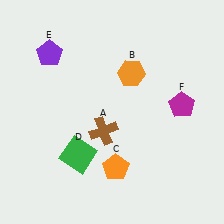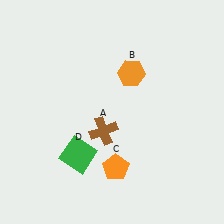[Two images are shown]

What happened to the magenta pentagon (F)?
The magenta pentagon (F) was removed in Image 2. It was in the top-right area of Image 1.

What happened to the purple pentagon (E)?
The purple pentagon (E) was removed in Image 2. It was in the top-left area of Image 1.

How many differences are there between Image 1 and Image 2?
There are 2 differences between the two images.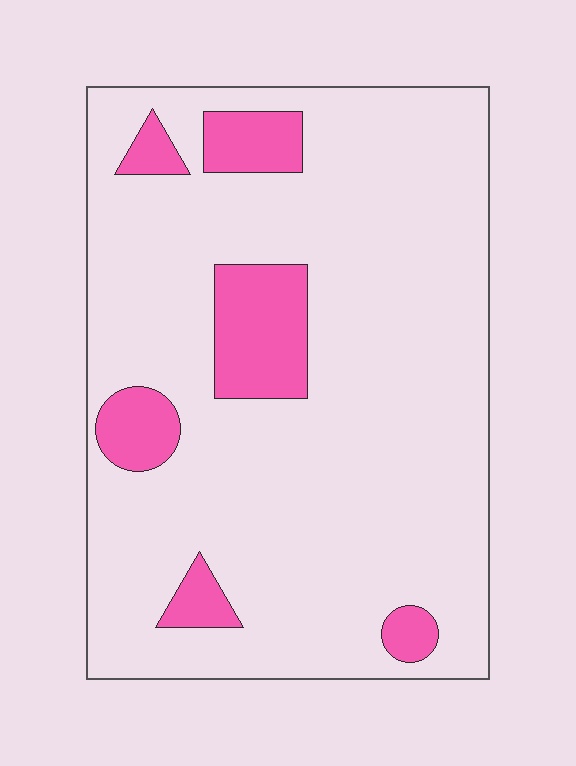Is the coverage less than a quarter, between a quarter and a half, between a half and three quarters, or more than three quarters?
Less than a quarter.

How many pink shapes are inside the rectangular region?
6.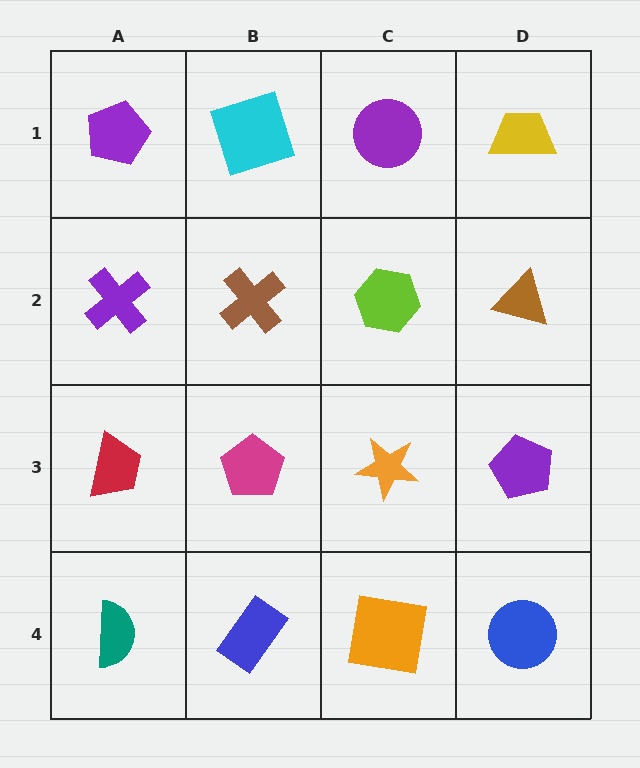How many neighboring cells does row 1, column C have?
3.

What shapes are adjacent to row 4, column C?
An orange star (row 3, column C), a blue rectangle (row 4, column B), a blue circle (row 4, column D).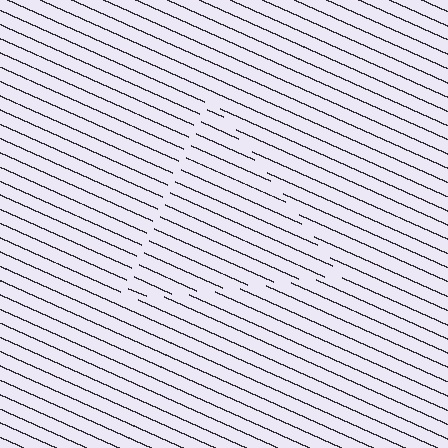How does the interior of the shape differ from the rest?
The interior of the shape contains the same grating, shifted by half a period — the contour is defined by the phase discontinuity where line-ends from the inner and outer gratings abut.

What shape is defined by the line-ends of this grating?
An illusory triangle. The interior of the shape contains the same grating, shifted by half a period — the contour is defined by the phase discontinuity where line-ends from the inner and outer gratings abut.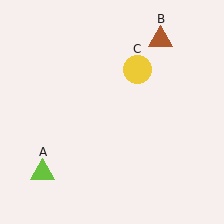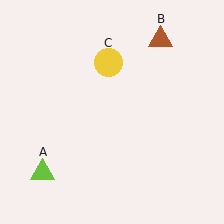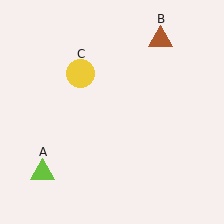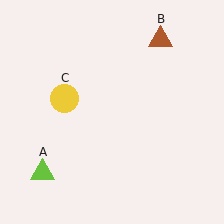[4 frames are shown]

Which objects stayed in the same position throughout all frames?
Lime triangle (object A) and brown triangle (object B) remained stationary.